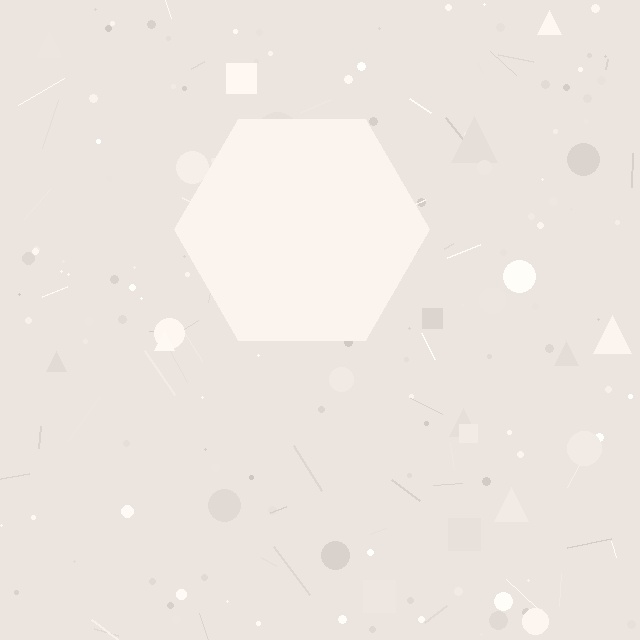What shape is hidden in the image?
A hexagon is hidden in the image.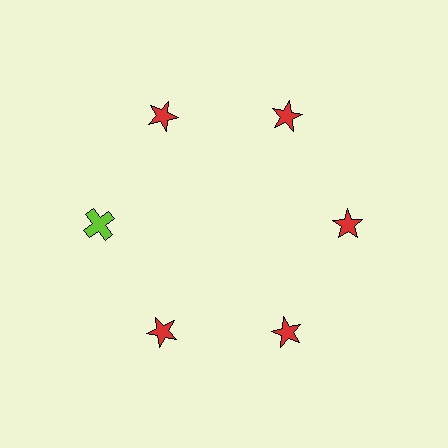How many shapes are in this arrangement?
There are 6 shapes arranged in a ring pattern.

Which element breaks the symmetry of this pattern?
The lime cross at roughly the 9 o'clock position breaks the symmetry. All other shapes are red stars.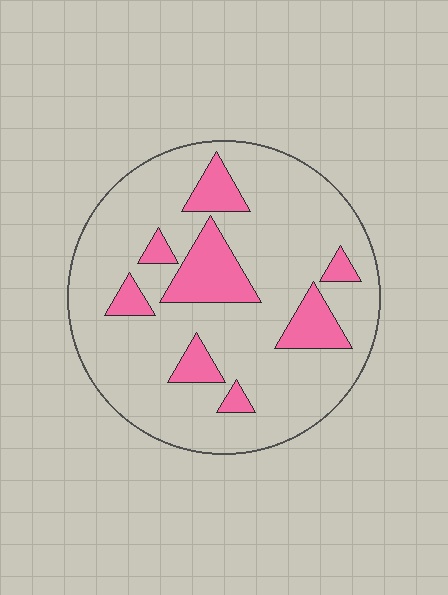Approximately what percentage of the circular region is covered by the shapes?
Approximately 20%.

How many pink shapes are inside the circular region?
8.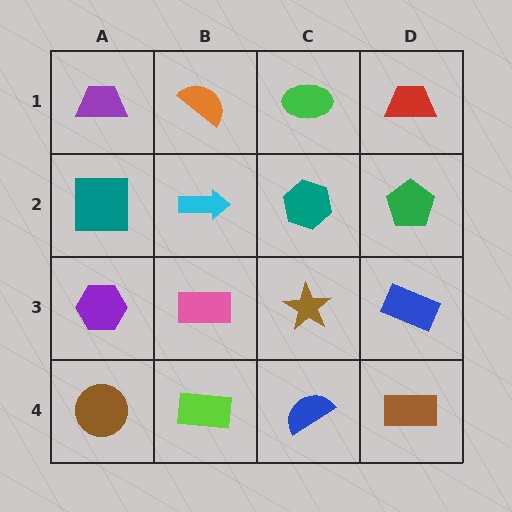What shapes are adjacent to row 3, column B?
A cyan arrow (row 2, column B), a lime rectangle (row 4, column B), a purple hexagon (row 3, column A), a brown star (row 3, column C).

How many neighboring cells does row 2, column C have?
4.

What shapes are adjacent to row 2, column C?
A green ellipse (row 1, column C), a brown star (row 3, column C), a cyan arrow (row 2, column B), a green pentagon (row 2, column D).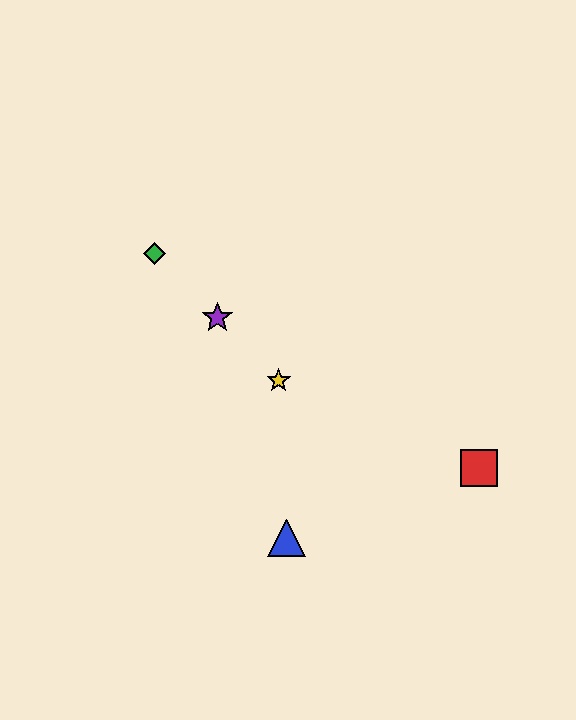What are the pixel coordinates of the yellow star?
The yellow star is at (279, 381).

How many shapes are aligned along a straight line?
3 shapes (the green diamond, the yellow star, the purple star) are aligned along a straight line.